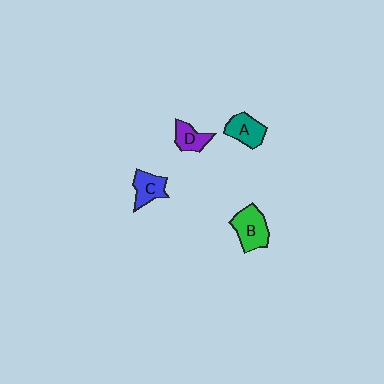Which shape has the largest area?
Shape B (green).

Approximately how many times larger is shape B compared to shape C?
Approximately 1.4 times.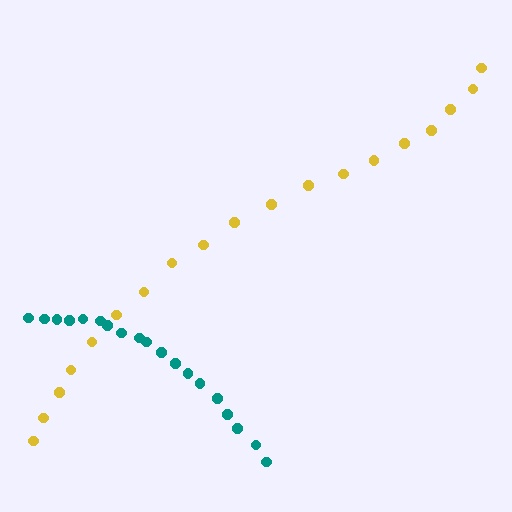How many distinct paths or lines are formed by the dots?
There are 2 distinct paths.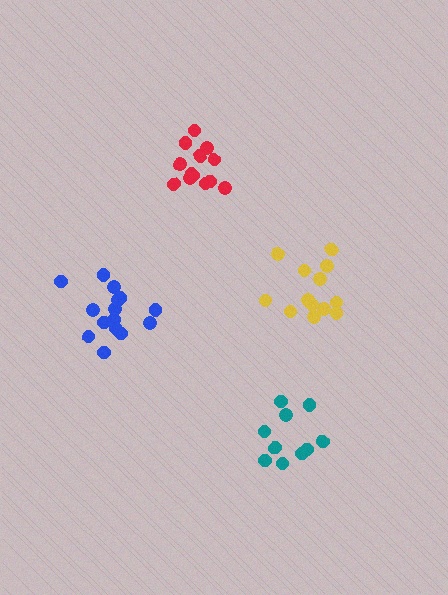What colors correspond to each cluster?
The clusters are colored: yellow, blue, teal, red.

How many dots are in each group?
Group 1: 13 dots, Group 2: 15 dots, Group 3: 10 dots, Group 4: 13 dots (51 total).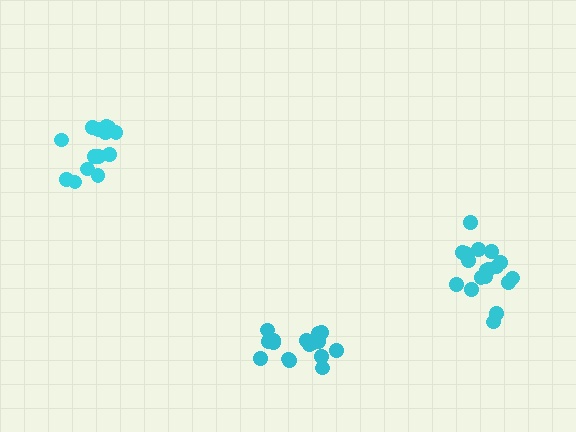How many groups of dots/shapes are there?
There are 3 groups.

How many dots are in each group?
Group 1: 14 dots, Group 2: 18 dots, Group 3: 17 dots (49 total).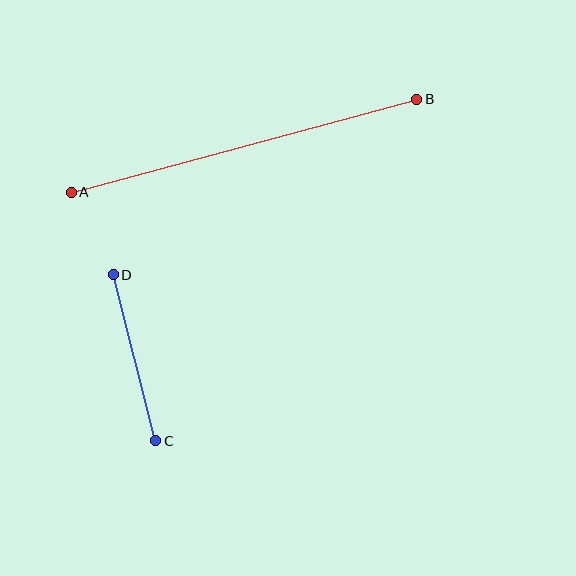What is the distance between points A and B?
The distance is approximately 358 pixels.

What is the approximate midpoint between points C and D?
The midpoint is at approximately (134, 358) pixels.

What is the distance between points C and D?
The distance is approximately 171 pixels.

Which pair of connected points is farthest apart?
Points A and B are farthest apart.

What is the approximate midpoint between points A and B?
The midpoint is at approximately (244, 146) pixels.